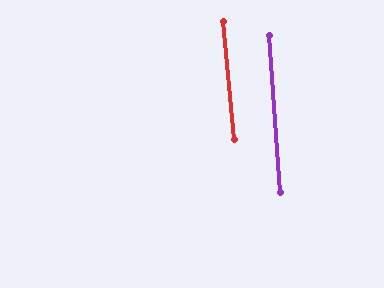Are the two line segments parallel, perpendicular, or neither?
Parallel — their directions differ by only 1.4°.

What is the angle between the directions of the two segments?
Approximately 1 degree.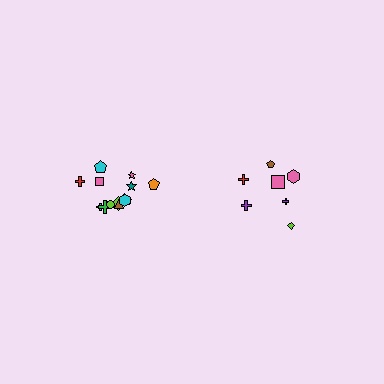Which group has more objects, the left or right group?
The left group.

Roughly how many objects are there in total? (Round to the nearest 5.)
Roughly 20 objects in total.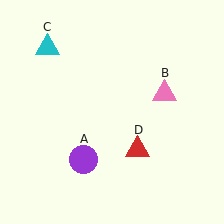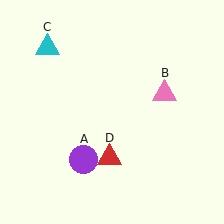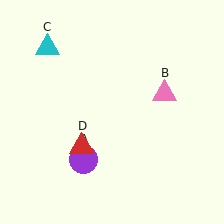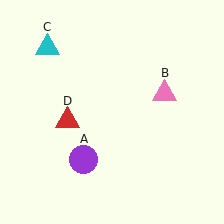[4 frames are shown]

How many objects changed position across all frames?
1 object changed position: red triangle (object D).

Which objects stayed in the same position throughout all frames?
Purple circle (object A) and pink triangle (object B) and cyan triangle (object C) remained stationary.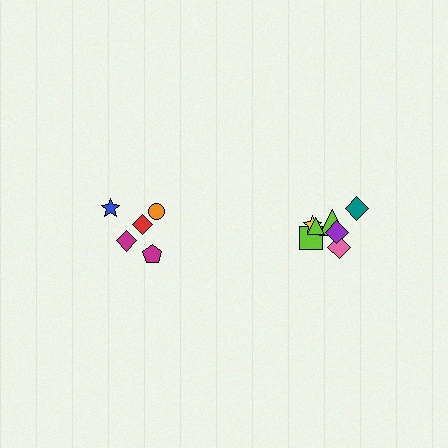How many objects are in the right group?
There are 7 objects.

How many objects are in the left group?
There are 5 objects.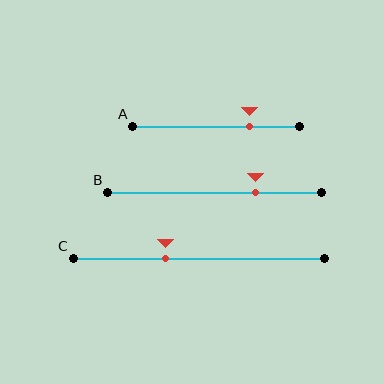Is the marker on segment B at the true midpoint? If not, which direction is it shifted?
No, the marker on segment B is shifted to the right by about 19% of the segment length.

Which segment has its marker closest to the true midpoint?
Segment C has its marker closest to the true midpoint.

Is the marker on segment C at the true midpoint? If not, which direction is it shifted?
No, the marker on segment C is shifted to the left by about 13% of the segment length.